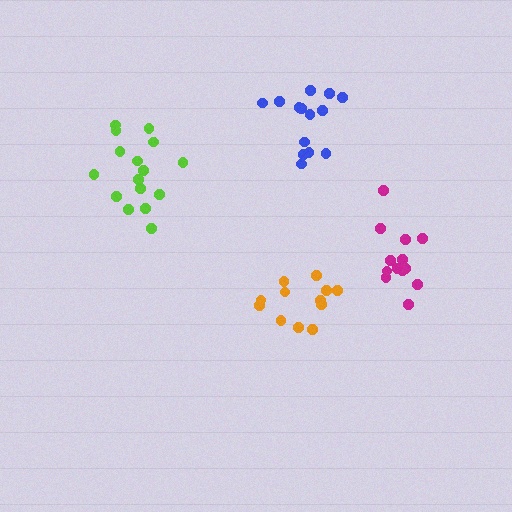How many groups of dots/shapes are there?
There are 4 groups.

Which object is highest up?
The blue cluster is topmost.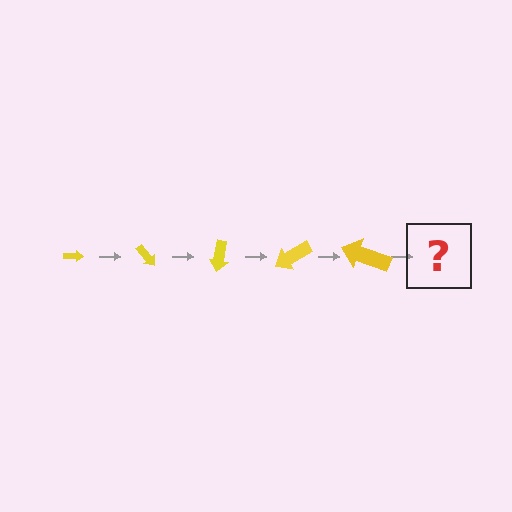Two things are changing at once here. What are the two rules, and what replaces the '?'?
The two rules are that the arrow grows larger each step and it rotates 50 degrees each step. The '?' should be an arrow, larger than the previous one and rotated 250 degrees from the start.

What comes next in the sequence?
The next element should be an arrow, larger than the previous one and rotated 250 degrees from the start.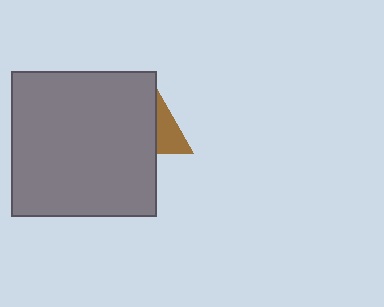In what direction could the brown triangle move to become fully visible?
The brown triangle could move right. That would shift it out from behind the gray square entirely.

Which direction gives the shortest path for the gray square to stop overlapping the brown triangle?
Moving left gives the shortest separation.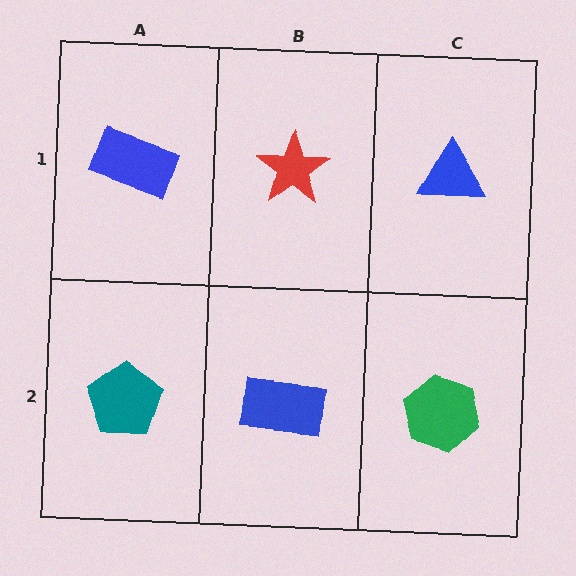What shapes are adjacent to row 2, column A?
A blue rectangle (row 1, column A), a blue rectangle (row 2, column B).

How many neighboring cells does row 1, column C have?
2.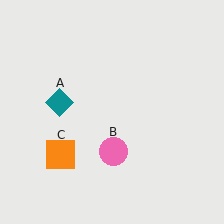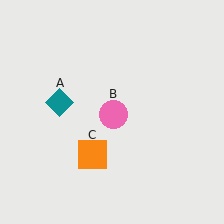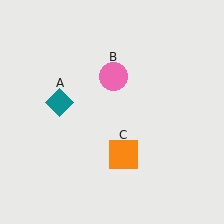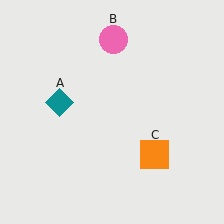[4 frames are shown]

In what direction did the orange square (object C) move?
The orange square (object C) moved right.